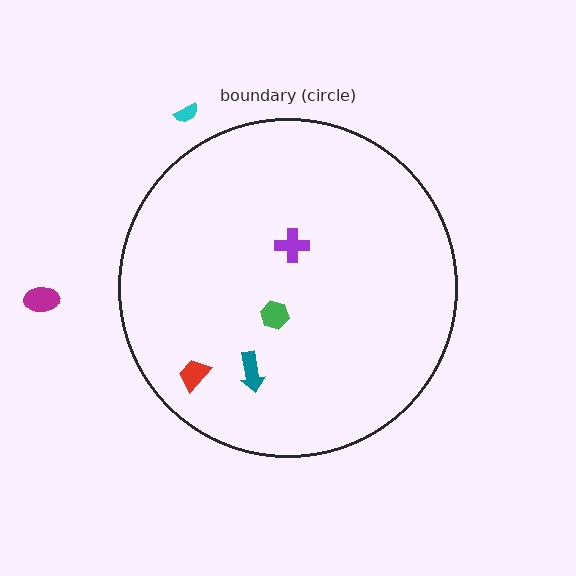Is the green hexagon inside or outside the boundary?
Inside.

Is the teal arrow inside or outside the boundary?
Inside.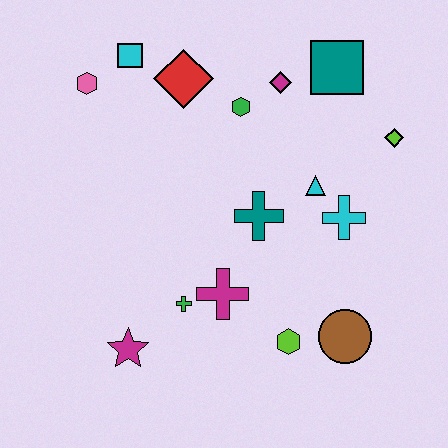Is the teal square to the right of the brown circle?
No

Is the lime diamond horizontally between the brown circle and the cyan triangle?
No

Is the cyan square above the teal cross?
Yes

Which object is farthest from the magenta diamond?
The magenta star is farthest from the magenta diamond.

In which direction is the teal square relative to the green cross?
The teal square is above the green cross.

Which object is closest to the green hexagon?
The magenta diamond is closest to the green hexagon.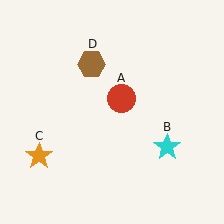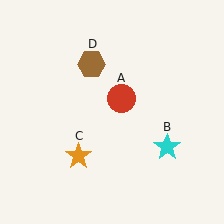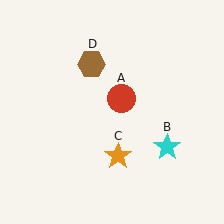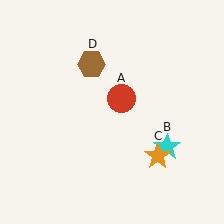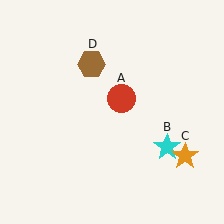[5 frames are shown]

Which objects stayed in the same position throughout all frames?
Red circle (object A) and cyan star (object B) and brown hexagon (object D) remained stationary.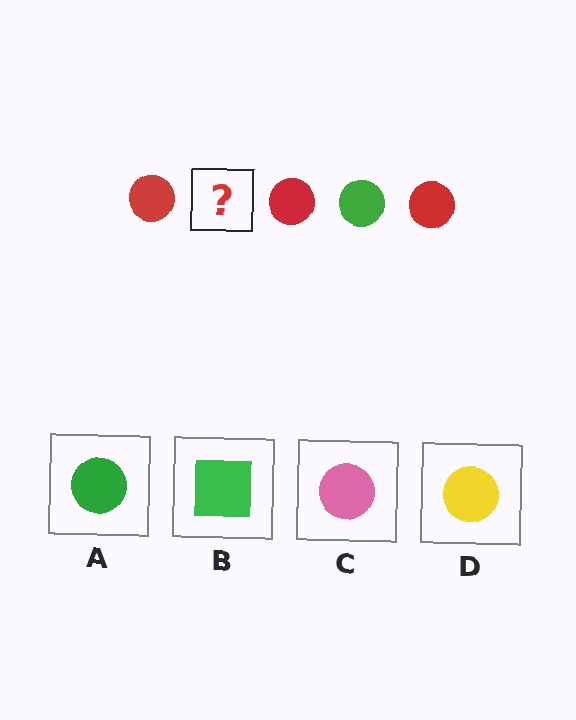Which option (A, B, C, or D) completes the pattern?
A.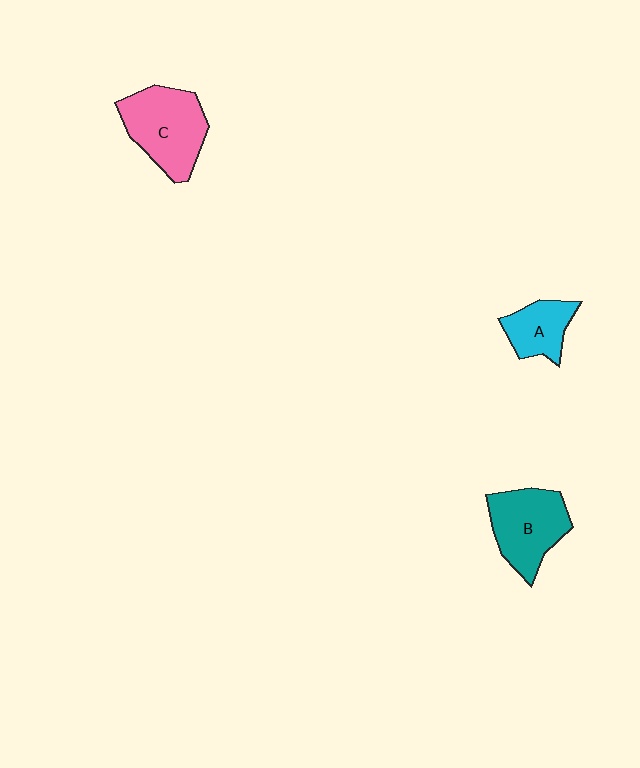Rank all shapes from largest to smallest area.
From largest to smallest: C (pink), B (teal), A (cyan).